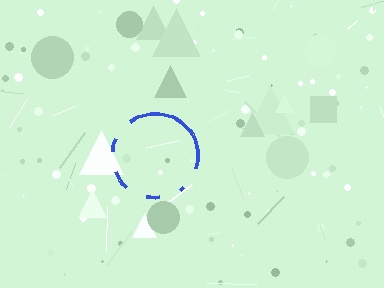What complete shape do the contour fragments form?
The contour fragments form a circle.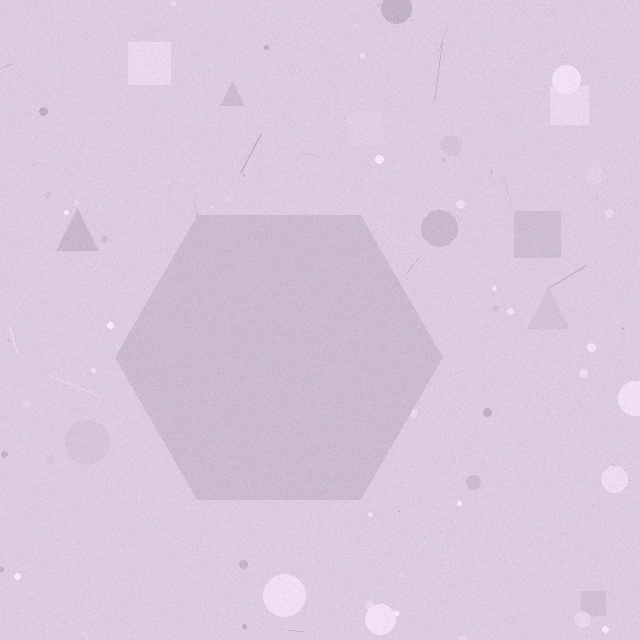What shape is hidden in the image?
A hexagon is hidden in the image.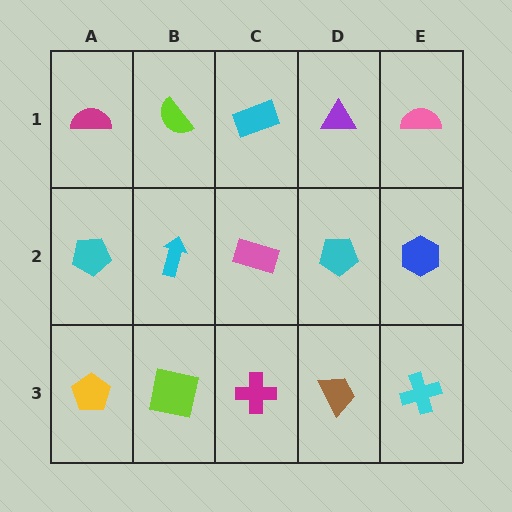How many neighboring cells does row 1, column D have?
3.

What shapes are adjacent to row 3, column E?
A blue hexagon (row 2, column E), a brown trapezoid (row 3, column D).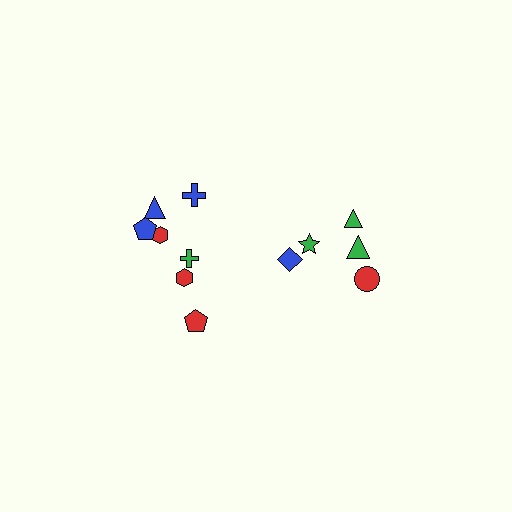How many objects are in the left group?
There are 7 objects.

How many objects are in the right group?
There are 5 objects.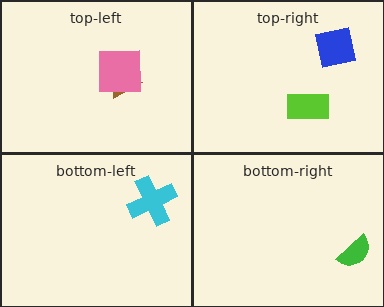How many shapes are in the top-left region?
2.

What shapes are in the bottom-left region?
The cyan cross.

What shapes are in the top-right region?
The lime rectangle, the blue square.